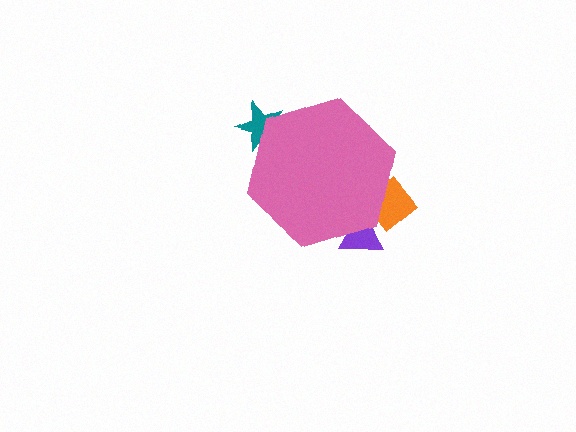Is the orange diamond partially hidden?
Yes, the orange diamond is partially hidden behind the pink hexagon.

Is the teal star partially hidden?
Yes, the teal star is partially hidden behind the pink hexagon.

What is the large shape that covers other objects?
A pink hexagon.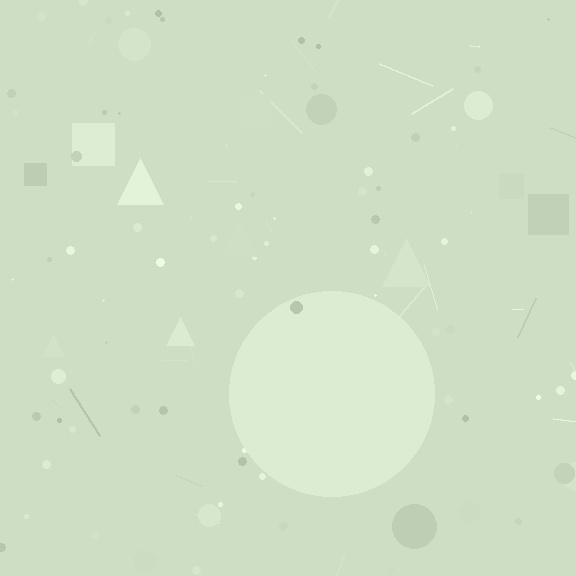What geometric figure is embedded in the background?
A circle is embedded in the background.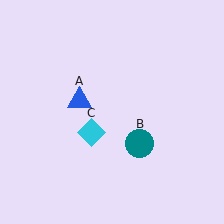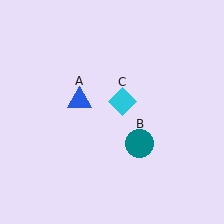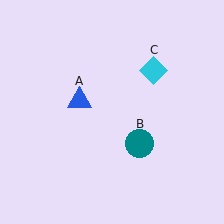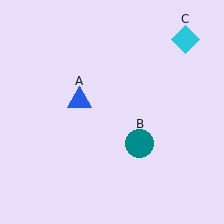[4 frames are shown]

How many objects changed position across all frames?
1 object changed position: cyan diamond (object C).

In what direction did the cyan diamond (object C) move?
The cyan diamond (object C) moved up and to the right.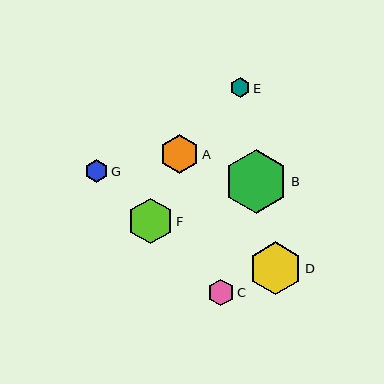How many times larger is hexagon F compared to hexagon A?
Hexagon F is approximately 1.2 times the size of hexagon A.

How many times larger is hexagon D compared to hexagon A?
Hexagon D is approximately 1.4 times the size of hexagon A.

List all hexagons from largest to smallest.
From largest to smallest: B, D, F, A, C, G, E.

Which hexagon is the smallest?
Hexagon E is the smallest with a size of approximately 20 pixels.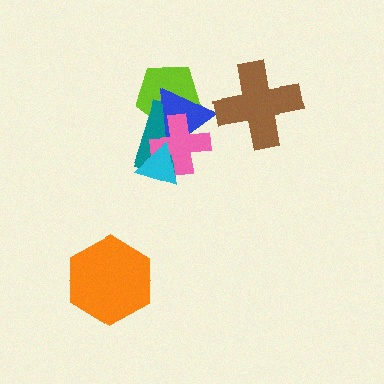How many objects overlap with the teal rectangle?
4 objects overlap with the teal rectangle.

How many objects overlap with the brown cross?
0 objects overlap with the brown cross.